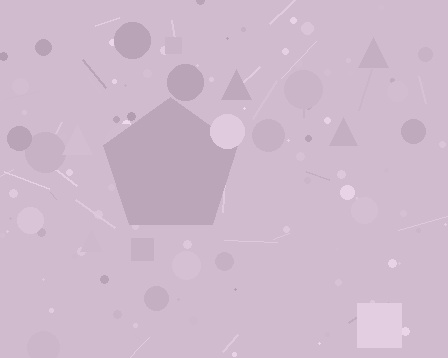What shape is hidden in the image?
A pentagon is hidden in the image.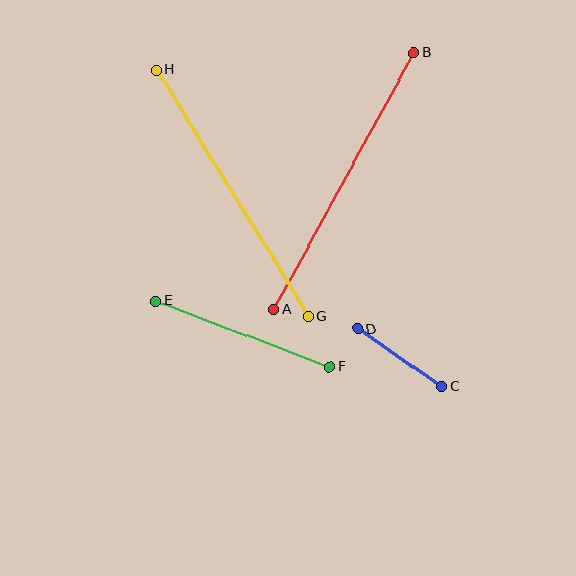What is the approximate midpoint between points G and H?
The midpoint is at approximately (233, 193) pixels.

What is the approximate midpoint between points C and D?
The midpoint is at approximately (400, 358) pixels.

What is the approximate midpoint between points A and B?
The midpoint is at approximately (344, 181) pixels.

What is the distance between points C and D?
The distance is approximately 102 pixels.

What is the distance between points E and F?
The distance is approximately 186 pixels.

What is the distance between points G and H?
The distance is approximately 289 pixels.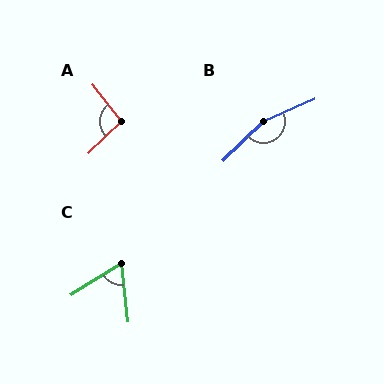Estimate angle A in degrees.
Approximately 96 degrees.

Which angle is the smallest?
C, at approximately 64 degrees.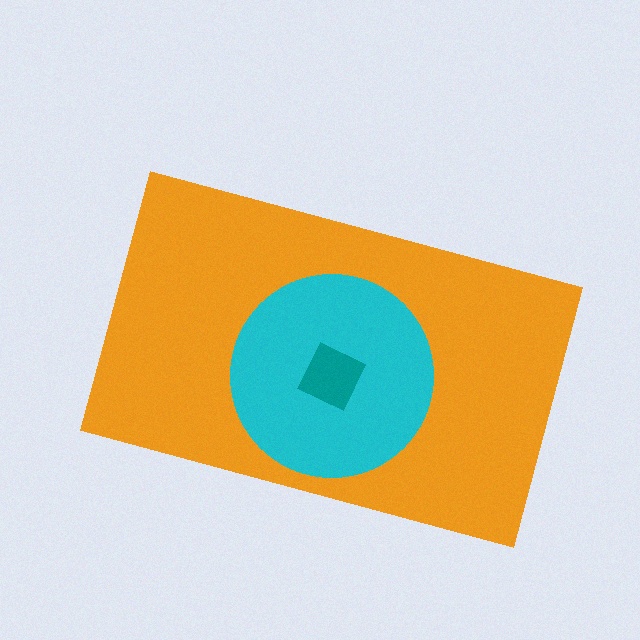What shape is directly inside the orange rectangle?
The cyan circle.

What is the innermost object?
The teal square.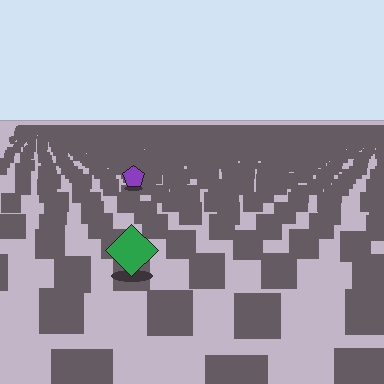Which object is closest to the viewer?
The green diamond is closest. The texture marks near it are larger and more spread out.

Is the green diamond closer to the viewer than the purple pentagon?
Yes. The green diamond is closer — you can tell from the texture gradient: the ground texture is coarser near it.